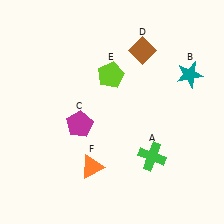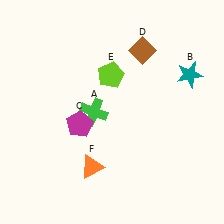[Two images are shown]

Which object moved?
The green cross (A) moved left.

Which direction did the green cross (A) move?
The green cross (A) moved left.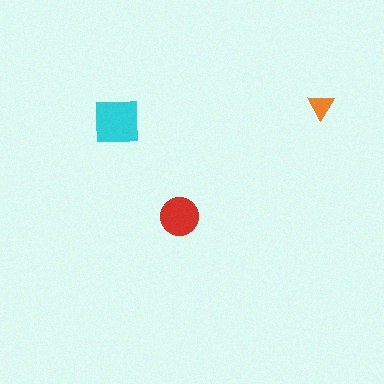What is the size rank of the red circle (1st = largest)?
2nd.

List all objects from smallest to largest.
The orange triangle, the red circle, the cyan square.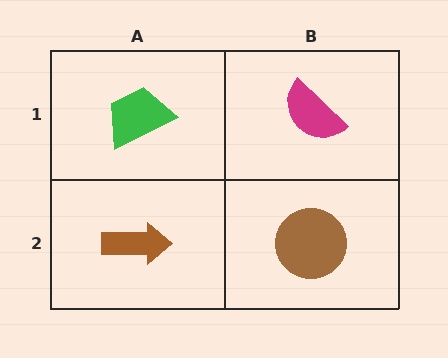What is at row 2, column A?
A brown arrow.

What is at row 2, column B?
A brown circle.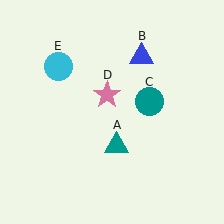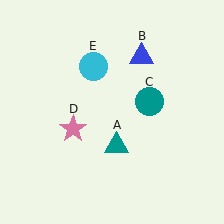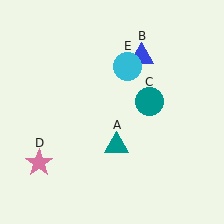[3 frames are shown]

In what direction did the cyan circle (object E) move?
The cyan circle (object E) moved right.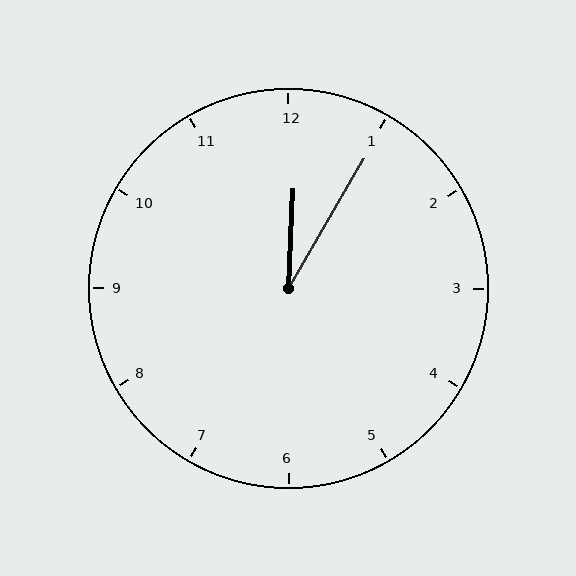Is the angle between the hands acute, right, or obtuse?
It is acute.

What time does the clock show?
12:05.